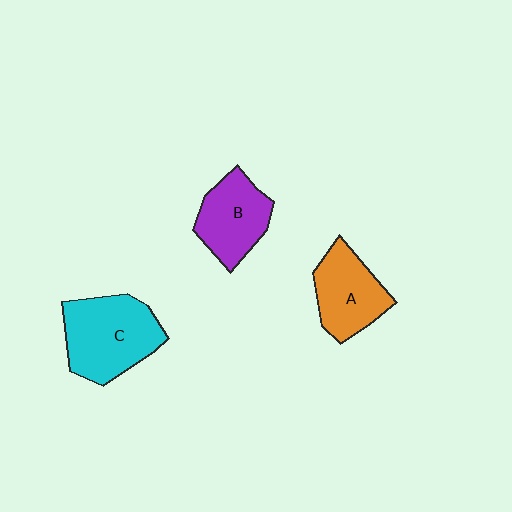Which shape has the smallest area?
Shape B (purple).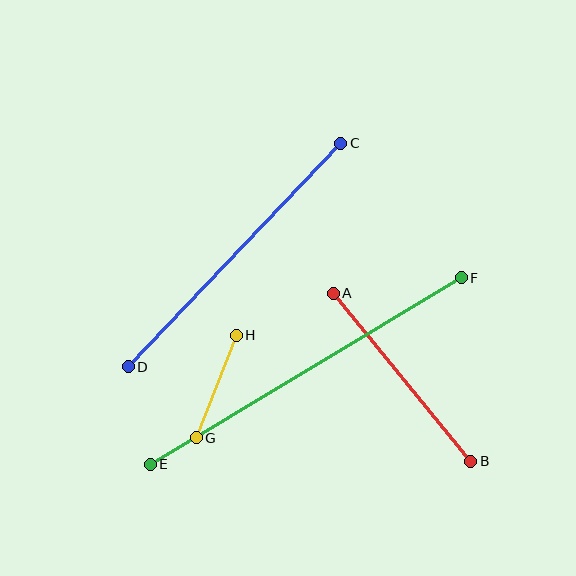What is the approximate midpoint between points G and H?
The midpoint is at approximately (216, 386) pixels.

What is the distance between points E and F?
The distance is approximately 363 pixels.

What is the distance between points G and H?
The distance is approximately 110 pixels.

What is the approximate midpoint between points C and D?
The midpoint is at approximately (234, 255) pixels.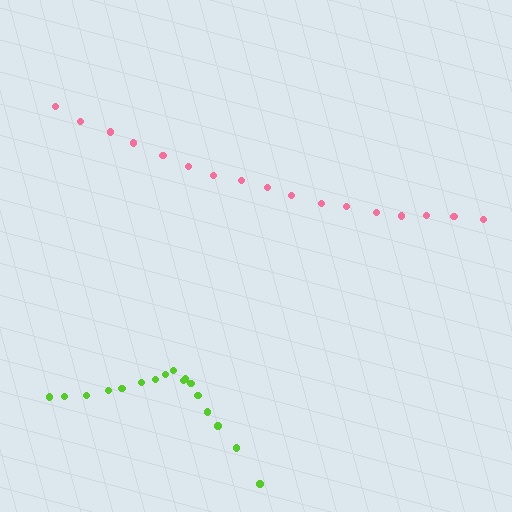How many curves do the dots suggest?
There are 2 distinct paths.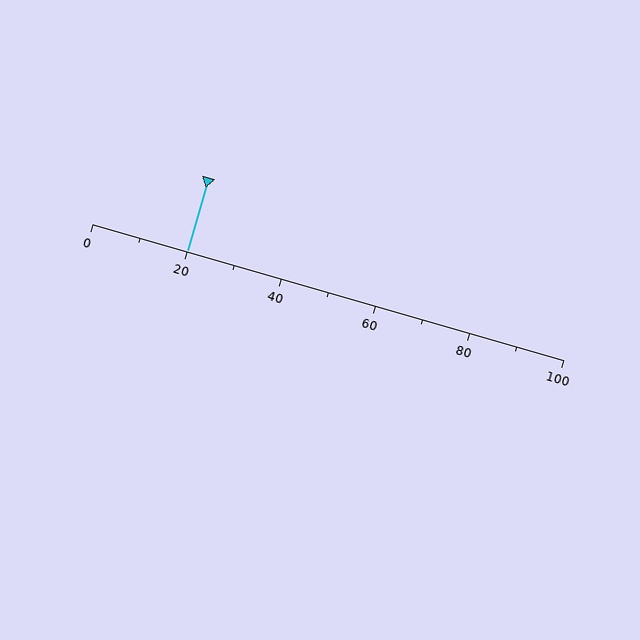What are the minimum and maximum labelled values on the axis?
The axis runs from 0 to 100.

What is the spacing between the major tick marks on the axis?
The major ticks are spaced 20 apart.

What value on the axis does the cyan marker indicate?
The marker indicates approximately 20.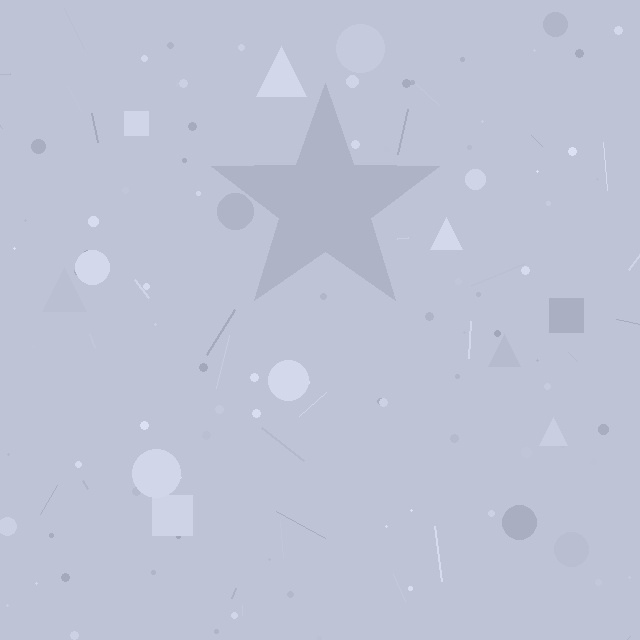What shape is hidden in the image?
A star is hidden in the image.